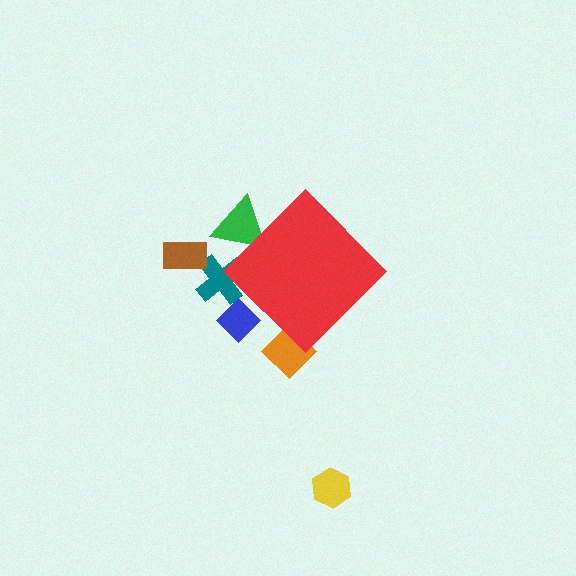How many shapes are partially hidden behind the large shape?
4 shapes are partially hidden.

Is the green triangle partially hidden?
Yes, the green triangle is partially hidden behind the red diamond.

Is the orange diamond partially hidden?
Yes, the orange diamond is partially hidden behind the red diamond.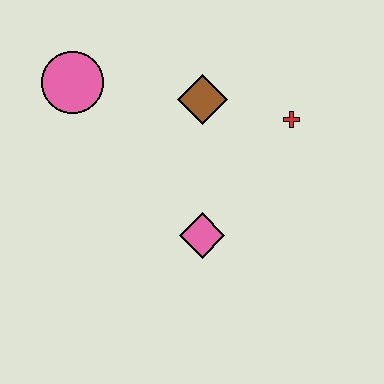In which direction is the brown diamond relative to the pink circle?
The brown diamond is to the right of the pink circle.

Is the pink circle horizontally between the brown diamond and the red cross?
No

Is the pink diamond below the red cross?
Yes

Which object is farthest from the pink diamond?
The pink circle is farthest from the pink diamond.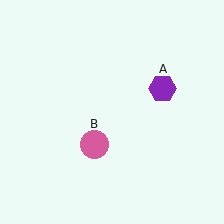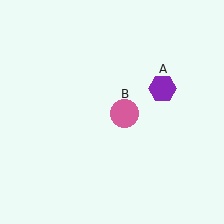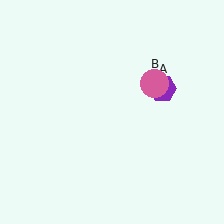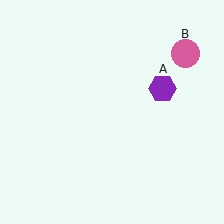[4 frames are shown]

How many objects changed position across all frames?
1 object changed position: pink circle (object B).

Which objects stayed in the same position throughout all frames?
Purple hexagon (object A) remained stationary.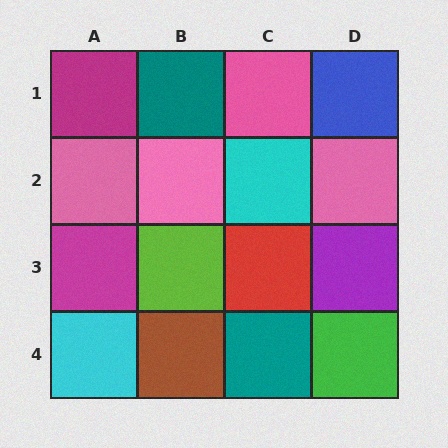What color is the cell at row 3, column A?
Magenta.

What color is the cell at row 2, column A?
Pink.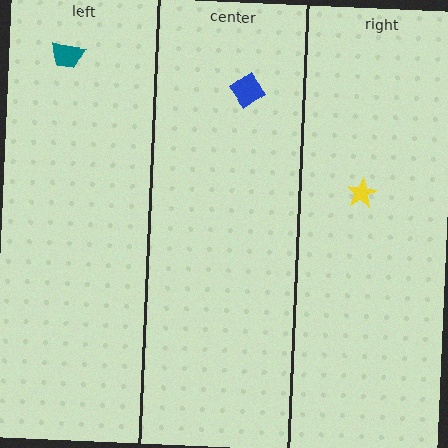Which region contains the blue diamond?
The center region.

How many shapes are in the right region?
1.